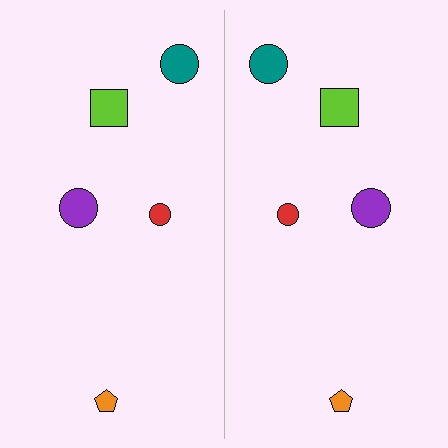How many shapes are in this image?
There are 10 shapes in this image.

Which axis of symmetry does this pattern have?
The pattern has a vertical axis of symmetry running through the center of the image.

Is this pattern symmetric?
Yes, this pattern has bilateral (reflection) symmetry.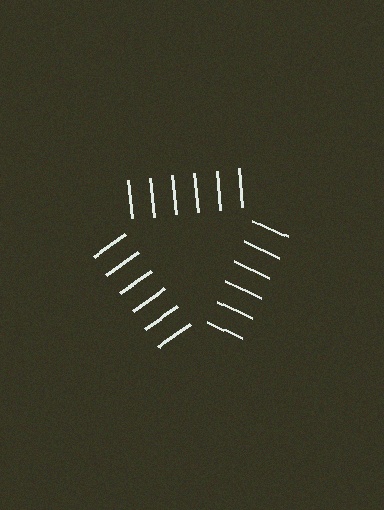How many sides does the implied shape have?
3 sides — the line-ends trace a triangle.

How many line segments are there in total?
18 — 6 along each of the 3 edges.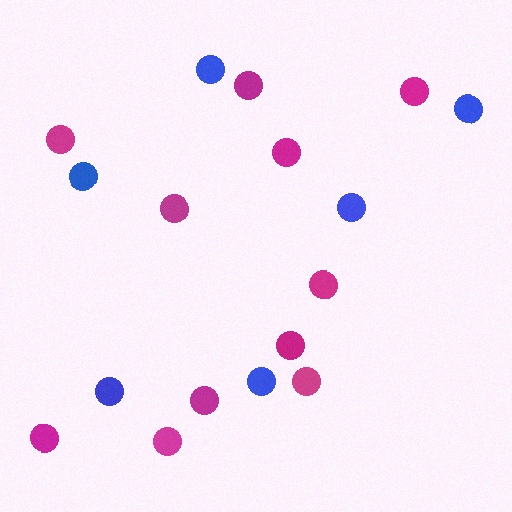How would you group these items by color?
There are 2 groups: one group of magenta circles (11) and one group of blue circles (6).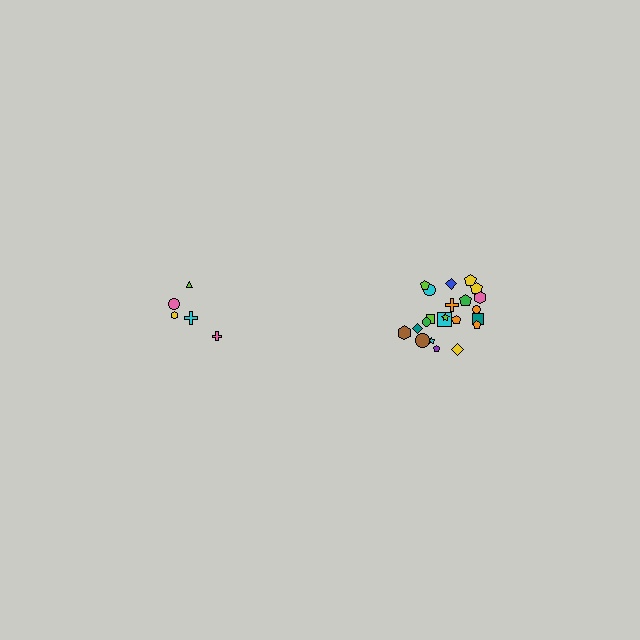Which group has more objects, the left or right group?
The right group.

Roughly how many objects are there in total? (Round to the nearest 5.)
Roughly 25 objects in total.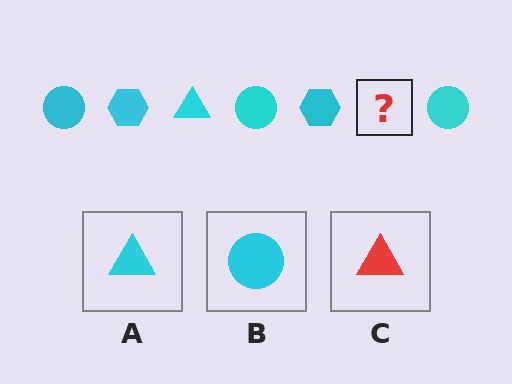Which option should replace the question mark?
Option A.